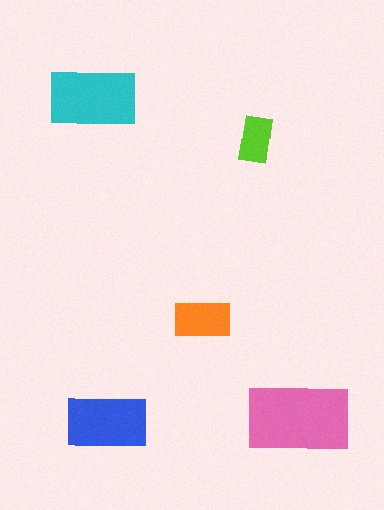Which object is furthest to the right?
The pink rectangle is rightmost.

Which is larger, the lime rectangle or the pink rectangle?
The pink one.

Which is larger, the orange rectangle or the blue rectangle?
The blue one.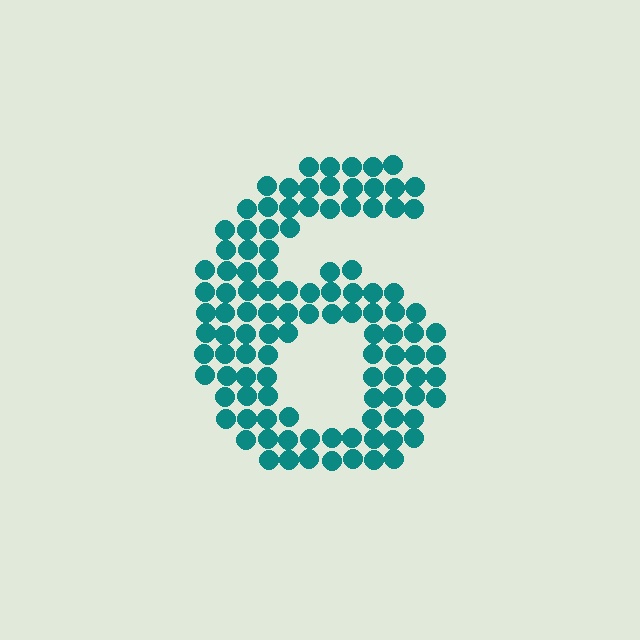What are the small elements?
The small elements are circles.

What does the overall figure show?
The overall figure shows the digit 6.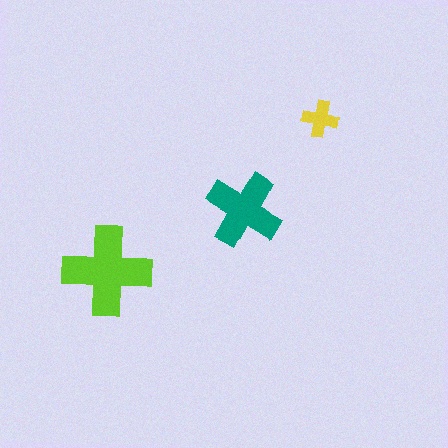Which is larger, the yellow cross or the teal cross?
The teal one.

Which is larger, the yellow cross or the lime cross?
The lime one.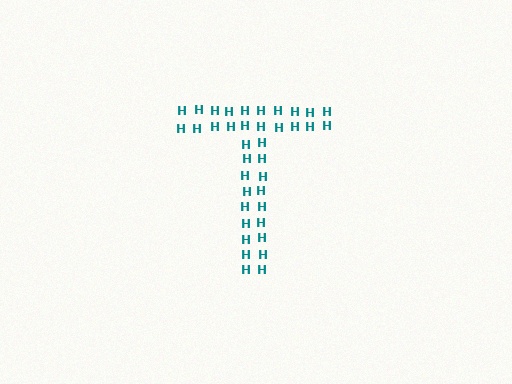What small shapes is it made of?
It is made of small letter H's.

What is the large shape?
The large shape is the letter T.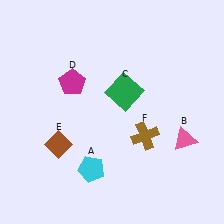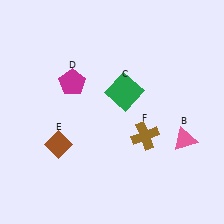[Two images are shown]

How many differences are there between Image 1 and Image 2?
There is 1 difference between the two images.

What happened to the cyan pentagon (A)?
The cyan pentagon (A) was removed in Image 2. It was in the bottom-left area of Image 1.